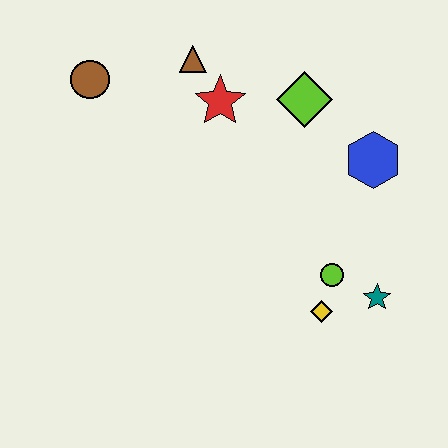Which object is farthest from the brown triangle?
The teal star is farthest from the brown triangle.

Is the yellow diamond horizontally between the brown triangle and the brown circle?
No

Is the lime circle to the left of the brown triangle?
No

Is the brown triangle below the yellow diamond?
No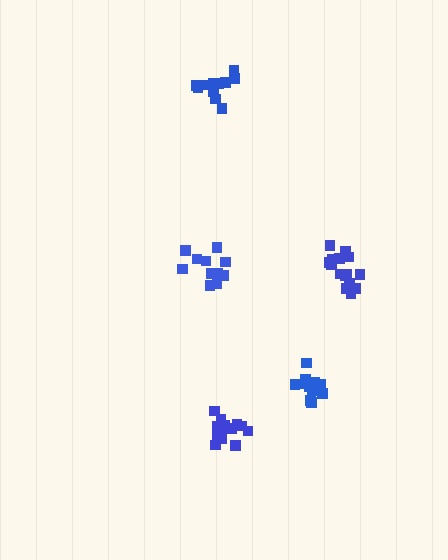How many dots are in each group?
Group 1: 17 dots, Group 2: 11 dots, Group 3: 15 dots, Group 4: 13 dots, Group 5: 13 dots (69 total).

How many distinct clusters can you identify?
There are 5 distinct clusters.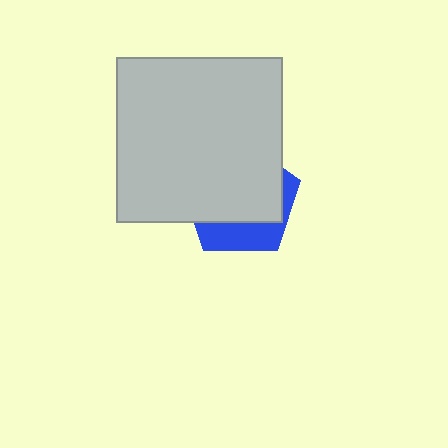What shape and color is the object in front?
The object in front is a light gray square.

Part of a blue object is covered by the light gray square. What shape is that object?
It is a pentagon.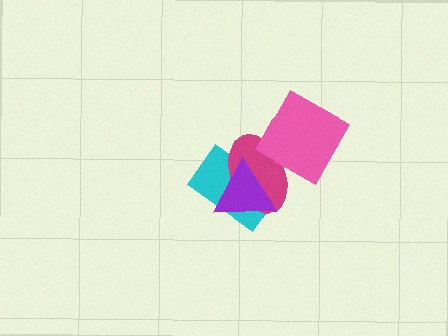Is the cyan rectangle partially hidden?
Yes, it is partially covered by another shape.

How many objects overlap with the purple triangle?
2 objects overlap with the purple triangle.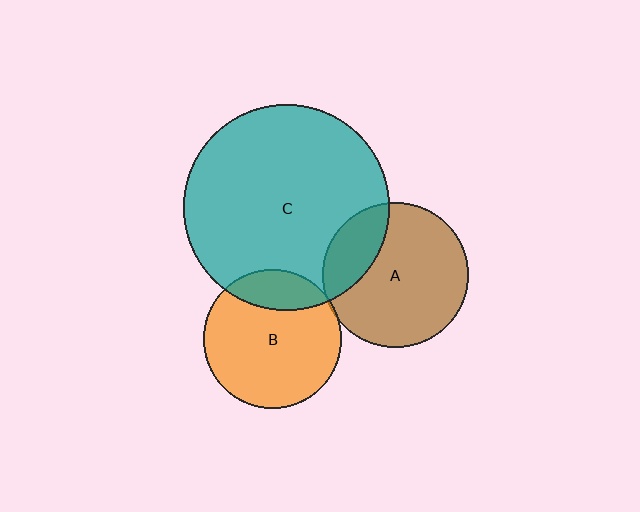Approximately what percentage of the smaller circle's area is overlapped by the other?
Approximately 20%.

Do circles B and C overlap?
Yes.